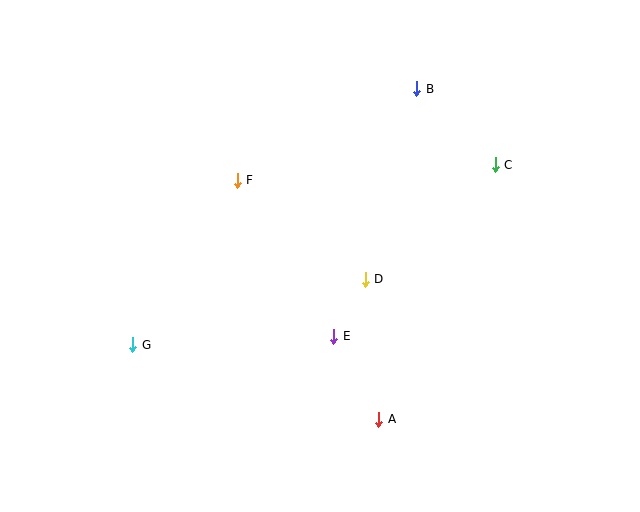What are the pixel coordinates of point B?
Point B is at (417, 89).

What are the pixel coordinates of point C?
Point C is at (495, 165).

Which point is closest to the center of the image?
Point D at (365, 279) is closest to the center.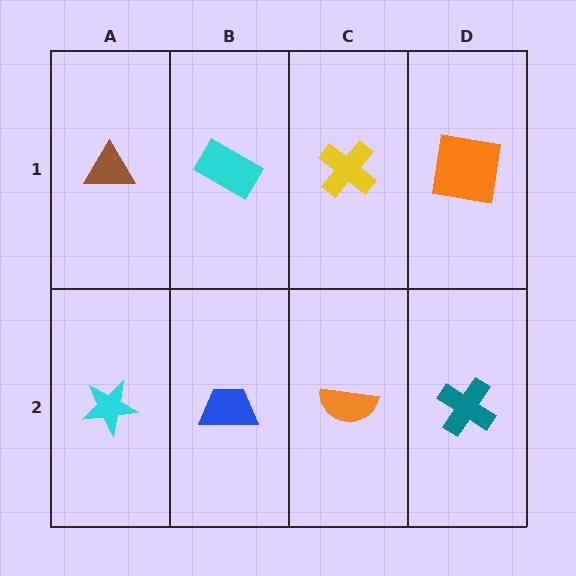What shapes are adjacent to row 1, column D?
A teal cross (row 2, column D), a yellow cross (row 1, column C).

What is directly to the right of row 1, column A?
A cyan rectangle.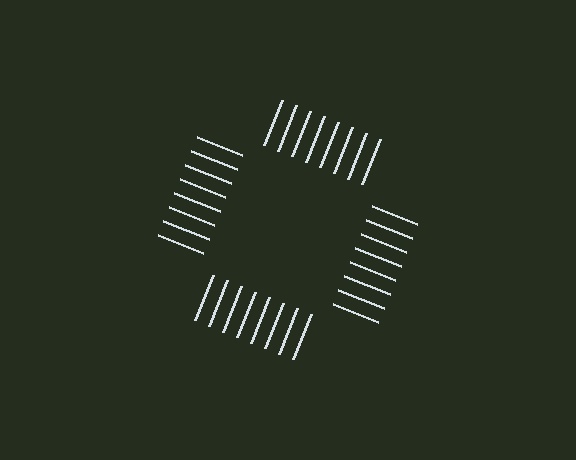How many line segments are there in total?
32 — 8 along each of the 4 edges.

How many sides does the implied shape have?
4 sides — the line-ends trace a square.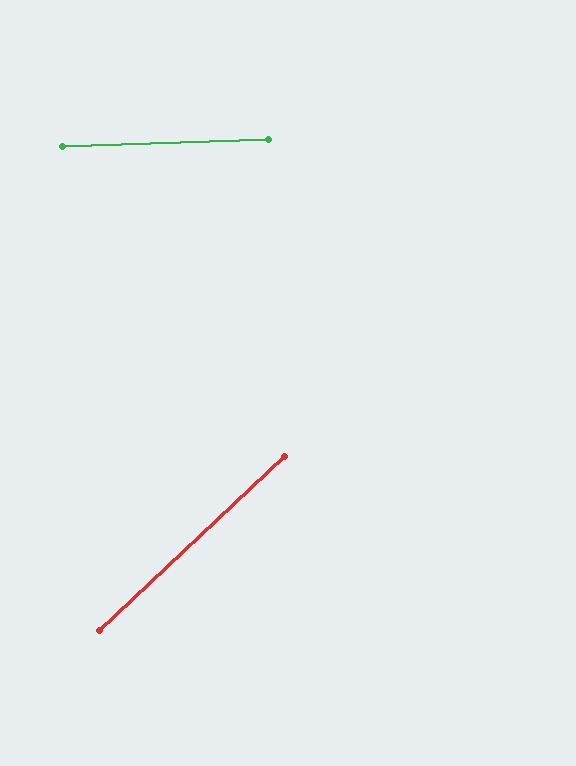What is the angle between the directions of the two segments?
Approximately 41 degrees.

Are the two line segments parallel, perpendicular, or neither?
Neither parallel nor perpendicular — they differ by about 41°.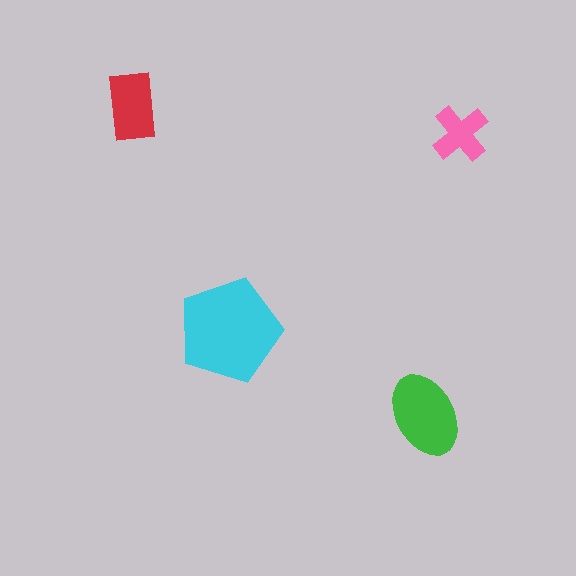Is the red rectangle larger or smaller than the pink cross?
Larger.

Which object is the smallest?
The pink cross.